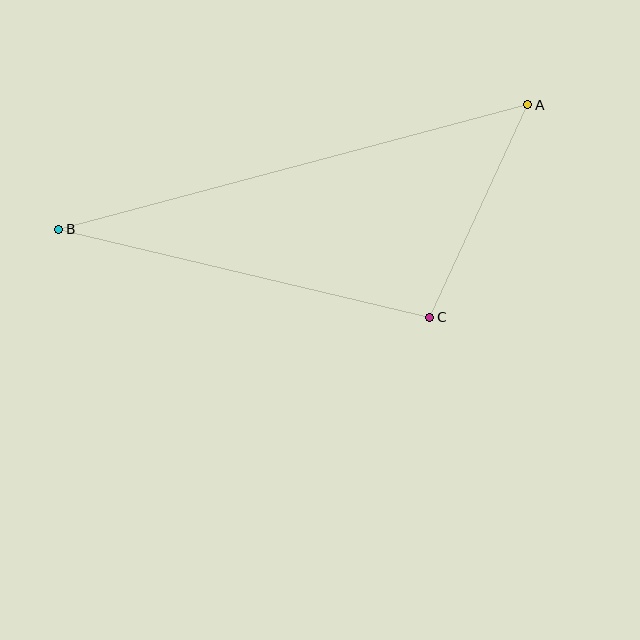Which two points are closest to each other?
Points A and C are closest to each other.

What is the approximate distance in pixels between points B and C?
The distance between B and C is approximately 381 pixels.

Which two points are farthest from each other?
Points A and B are farthest from each other.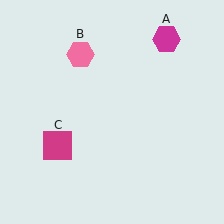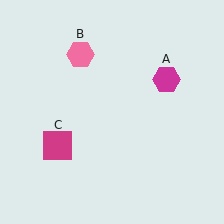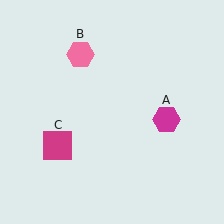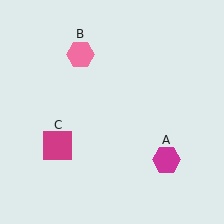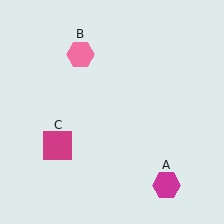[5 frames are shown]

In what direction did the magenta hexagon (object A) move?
The magenta hexagon (object A) moved down.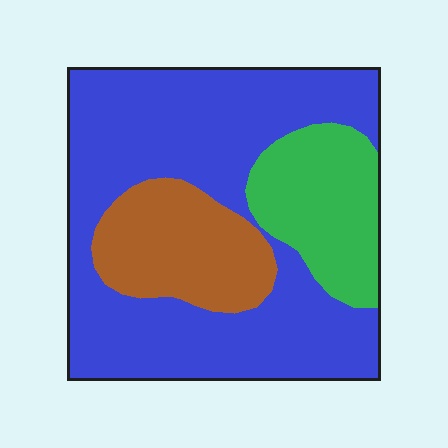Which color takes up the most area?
Blue, at roughly 65%.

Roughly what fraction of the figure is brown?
Brown takes up between a sixth and a third of the figure.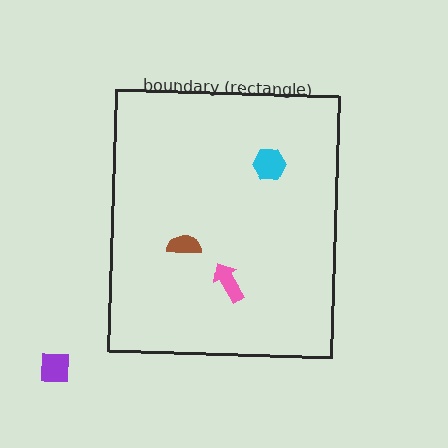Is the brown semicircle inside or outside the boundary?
Inside.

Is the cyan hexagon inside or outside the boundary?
Inside.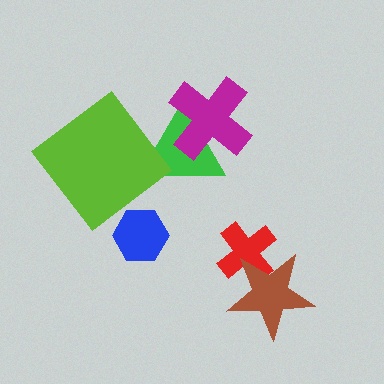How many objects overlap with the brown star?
1 object overlaps with the brown star.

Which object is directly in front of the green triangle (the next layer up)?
The magenta cross is directly in front of the green triangle.